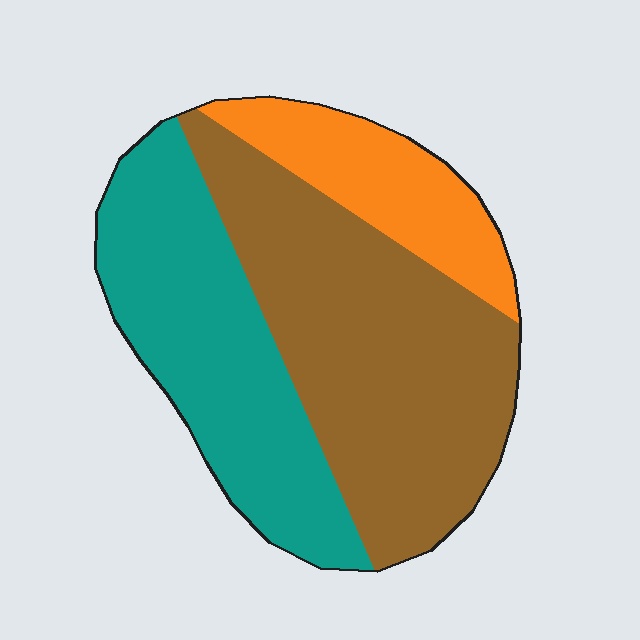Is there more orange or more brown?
Brown.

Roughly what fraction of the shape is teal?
Teal takes up between a quarter and a half of the shape.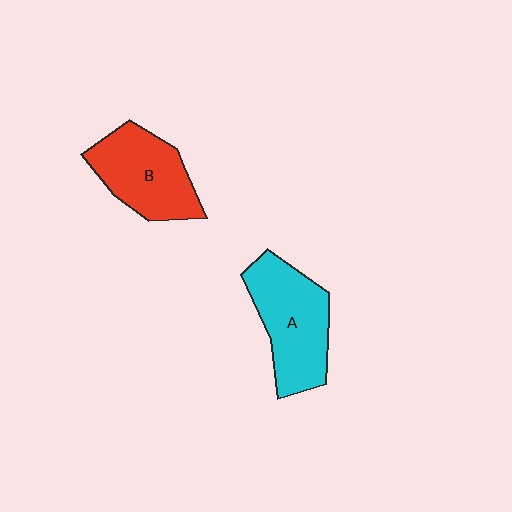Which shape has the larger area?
Shape A (cyan).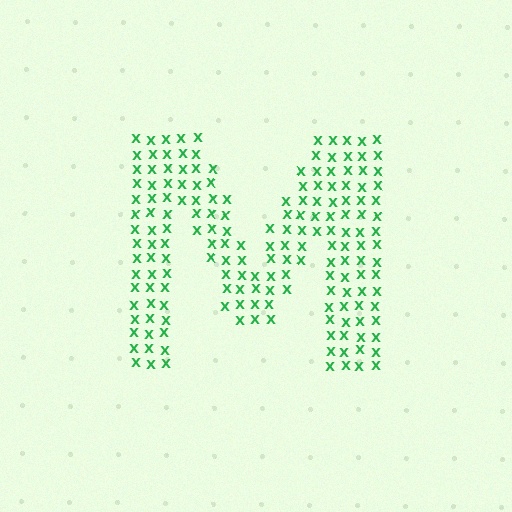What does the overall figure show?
The overall figure shows the letter M.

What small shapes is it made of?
It is made of small letter X's.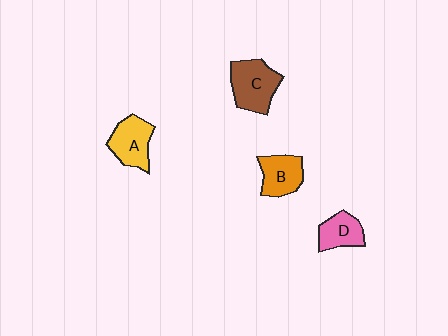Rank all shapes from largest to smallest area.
From largest to smallest: C (brown), A (yellow), B (orange), D (pink).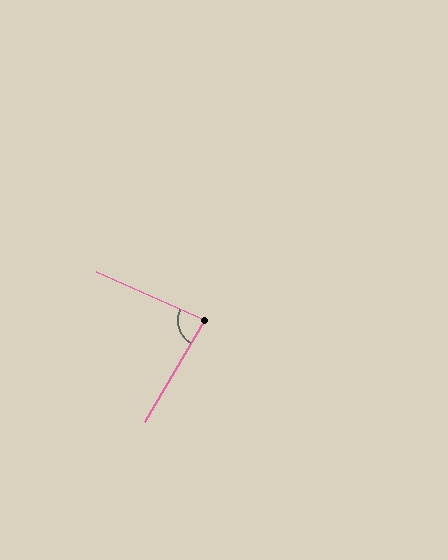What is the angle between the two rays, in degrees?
Approximately 83 degrees.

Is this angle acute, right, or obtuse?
It is acute.